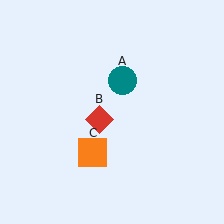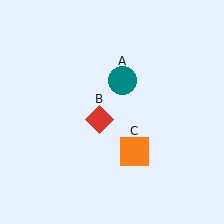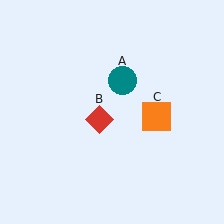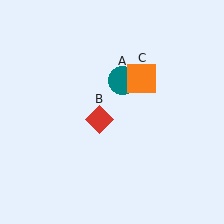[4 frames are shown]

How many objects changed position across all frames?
1 object changed position: orange square (object C).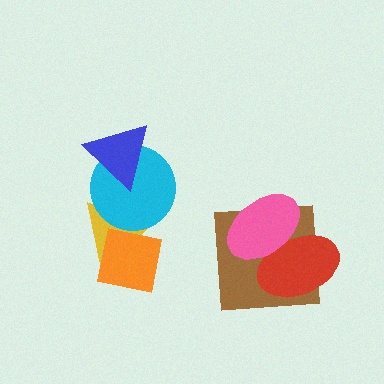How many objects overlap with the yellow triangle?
2 objects overlap with the yellow triangle.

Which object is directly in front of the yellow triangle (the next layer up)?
The orange square is directly in front of the yellow triangle.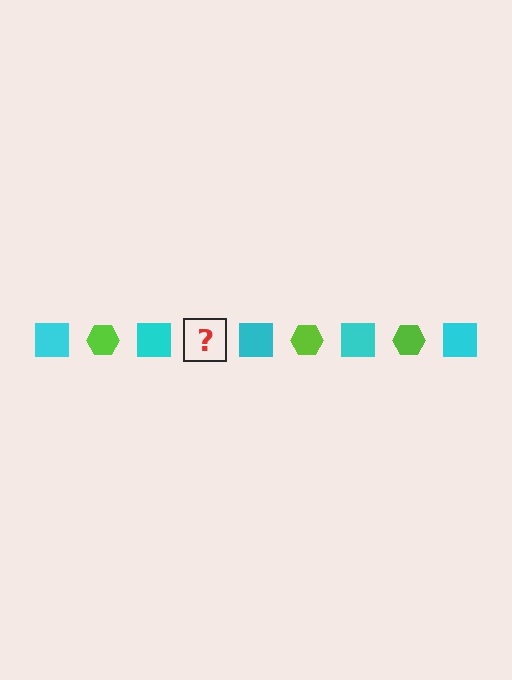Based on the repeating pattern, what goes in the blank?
The blank should be a lime hexagon.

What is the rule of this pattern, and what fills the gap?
The rule is that the pattern alternates between cyan square and lime hexagon. The gap should be filled with a lime hexagon.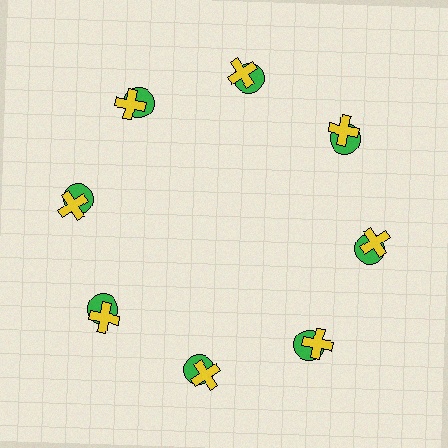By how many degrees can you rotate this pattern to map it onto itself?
The pattern maps onto itself every 45 degrees of rotation.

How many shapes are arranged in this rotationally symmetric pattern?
There are 16 shapes, arranged in 8 groups of 2.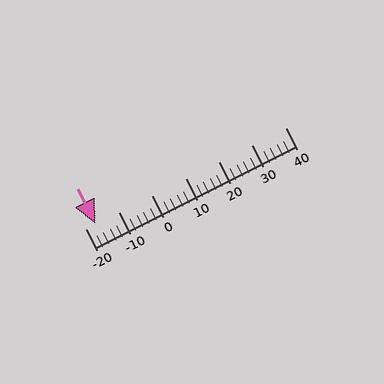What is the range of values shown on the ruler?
The ruler shows values from -20 to 40.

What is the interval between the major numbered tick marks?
The major tick marks are spaced 10 units apart.